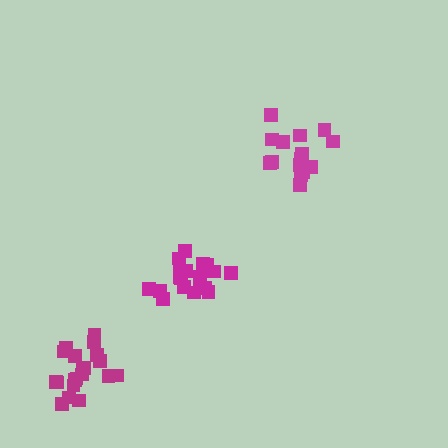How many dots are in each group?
Group 1: 20 dots, Group 2: 15 dots, Group 3: 19 dots (54 total).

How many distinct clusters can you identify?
There are 3 distinct clusters.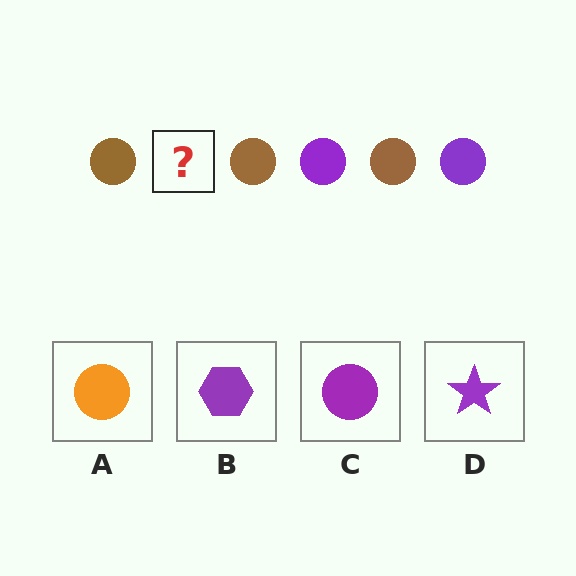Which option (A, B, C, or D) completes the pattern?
C.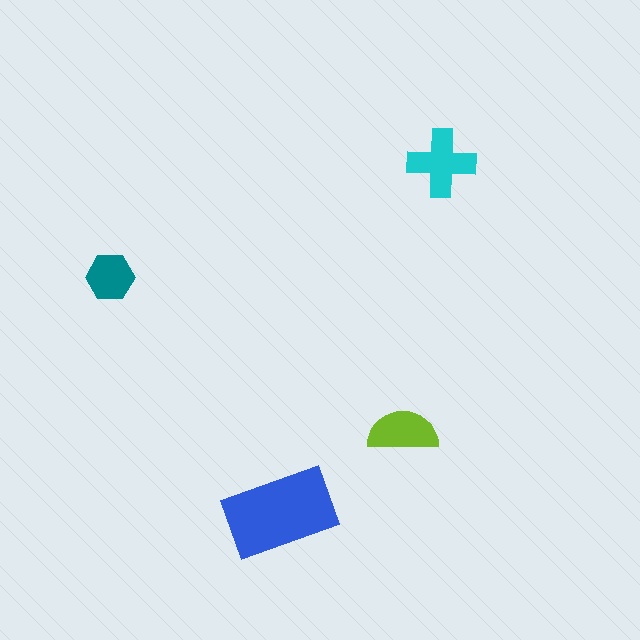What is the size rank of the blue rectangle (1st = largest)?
1st.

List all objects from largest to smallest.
The blue rectangle, the cyan cross, the lime semicircle, the teal hexagon.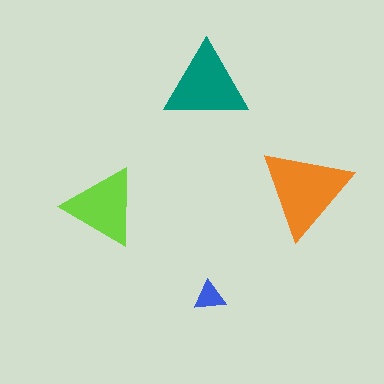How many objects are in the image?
There are 4 objects in the image.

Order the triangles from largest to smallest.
the orange one, the teal one, the lime one, the blue one.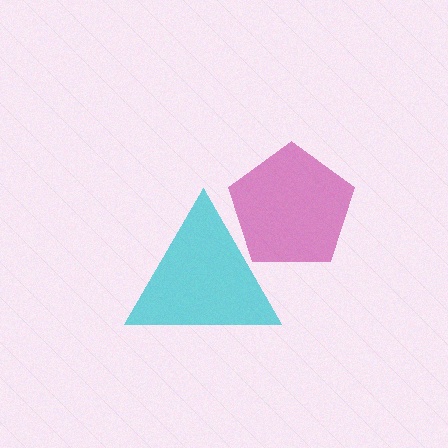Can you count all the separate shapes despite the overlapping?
Yes, there are 2 separate shapes.